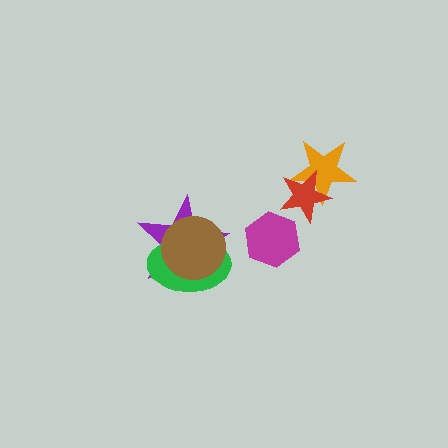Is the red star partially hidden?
No, no other shape covers it.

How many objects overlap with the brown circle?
2 objects overlap with the brown circle.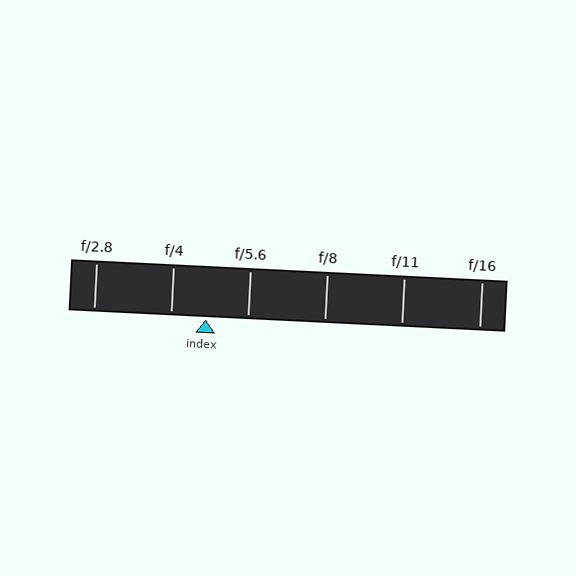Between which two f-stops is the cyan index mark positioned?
The index mark is between f/4 and f/5.6.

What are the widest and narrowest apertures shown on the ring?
The widest aperture shown is f/2.8 and the narrowest is f/16.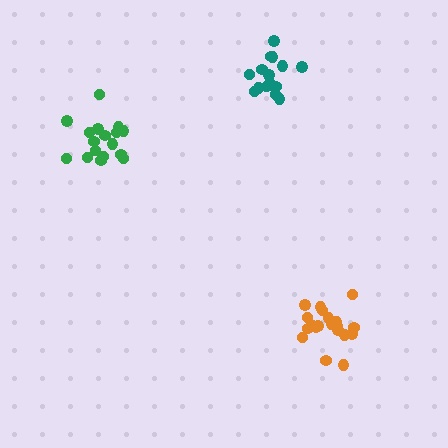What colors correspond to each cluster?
The clusters are colored: orange, teal, green.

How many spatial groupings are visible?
There are 3 spatial groupings.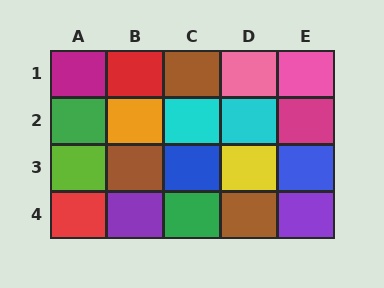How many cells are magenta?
2 cells are magenta.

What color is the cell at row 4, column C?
Green.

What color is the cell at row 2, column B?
Orange.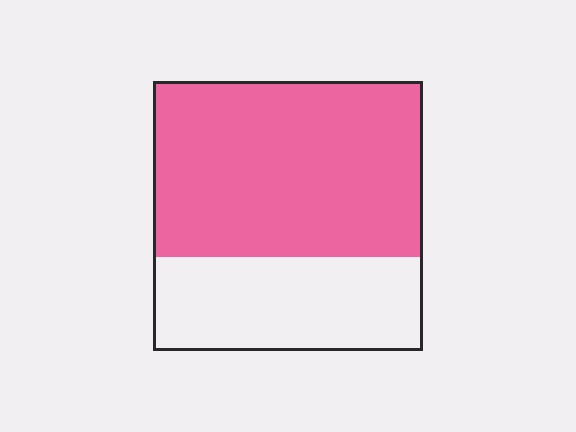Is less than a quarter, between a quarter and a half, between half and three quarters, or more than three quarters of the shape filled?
Between half and three quarters.